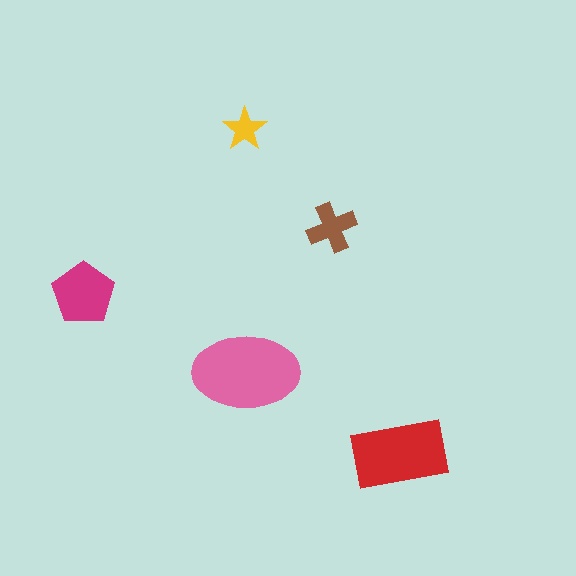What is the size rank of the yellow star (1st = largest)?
5th.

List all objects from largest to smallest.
The pink ellipse, the red rectangle, the magenta pentagon, the brown cross, the yellow star.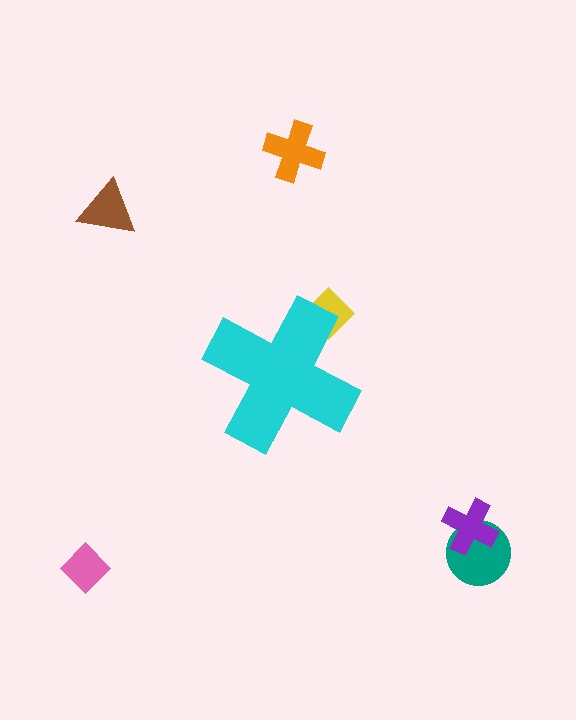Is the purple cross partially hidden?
No, the purple cross is fully visible.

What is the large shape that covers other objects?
A cyan cross.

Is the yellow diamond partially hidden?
Yes, the yellow diamond is partially hidden behind the cyan cross.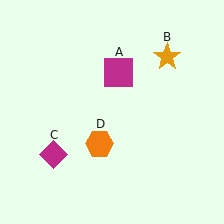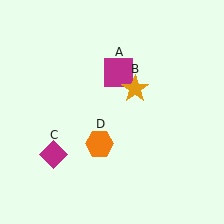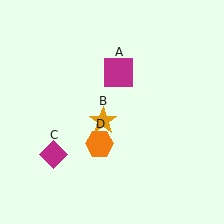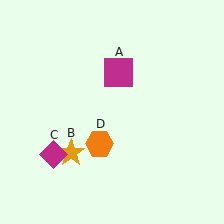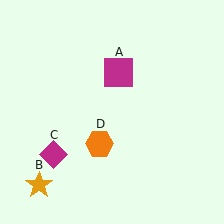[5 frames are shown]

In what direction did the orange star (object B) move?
The orange star (object B) moved down and to the left.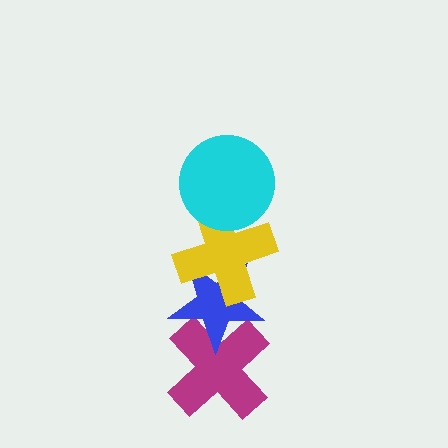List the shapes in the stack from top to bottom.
From top to bottom: the cyan circle, the yellow cross, the blue star, the magenta cross.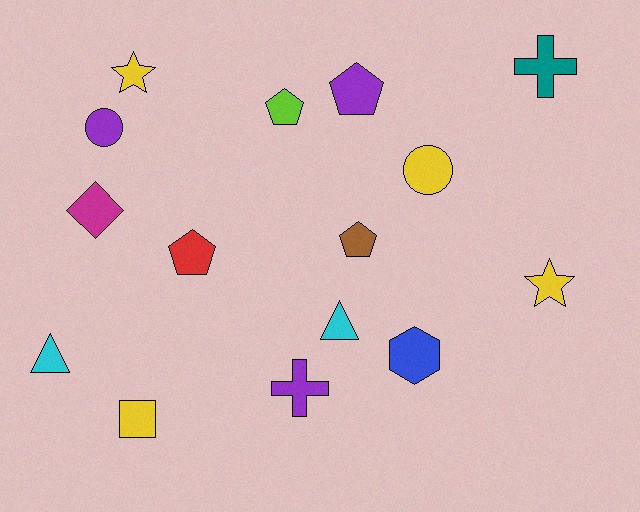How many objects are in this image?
There are 15 objects.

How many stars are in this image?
There are 2 stars.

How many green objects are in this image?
There are no green objects.